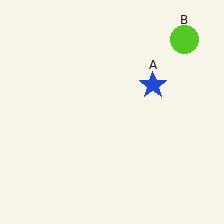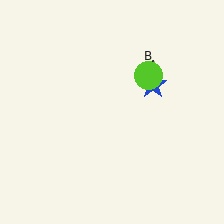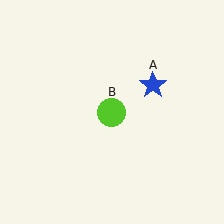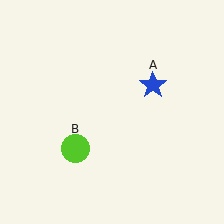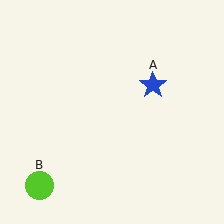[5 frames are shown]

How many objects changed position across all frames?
1 object changed position: lime circle (object B).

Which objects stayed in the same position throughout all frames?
Blue star (object A) remained stationary.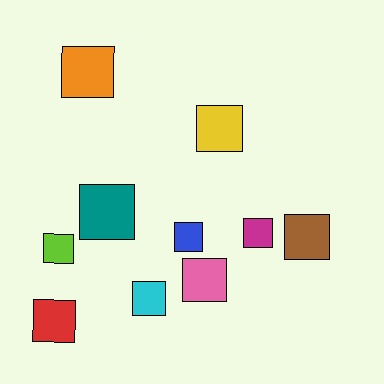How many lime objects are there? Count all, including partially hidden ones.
There is 1 lime object.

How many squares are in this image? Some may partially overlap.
There are 10 squares.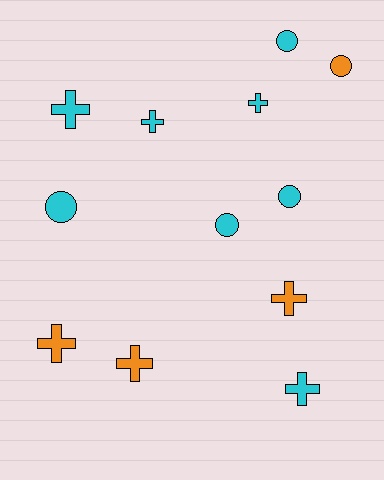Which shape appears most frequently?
Cross, with 7 objects.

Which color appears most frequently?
Cyan, with 8 objects.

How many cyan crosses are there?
There are 4 cyan crosses.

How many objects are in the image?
There are 12 objects.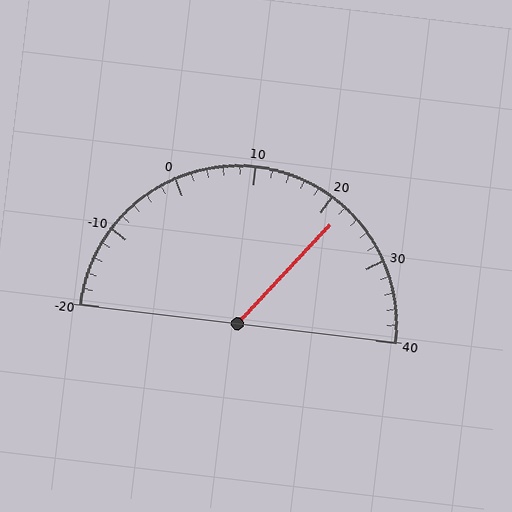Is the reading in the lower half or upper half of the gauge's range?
The reading is in the upper half of the range (-20 to 40).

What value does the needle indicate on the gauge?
The needle indicates approximately 22.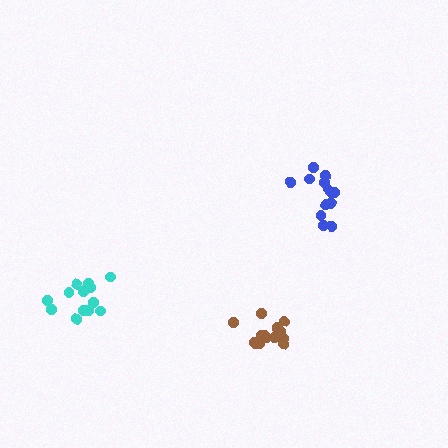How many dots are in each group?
Group 1: 14 dots, Group 2: 13 dots, Group 3: 13 dots (40 total).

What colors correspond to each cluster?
The clusters are colored: brown, cyan, blue.